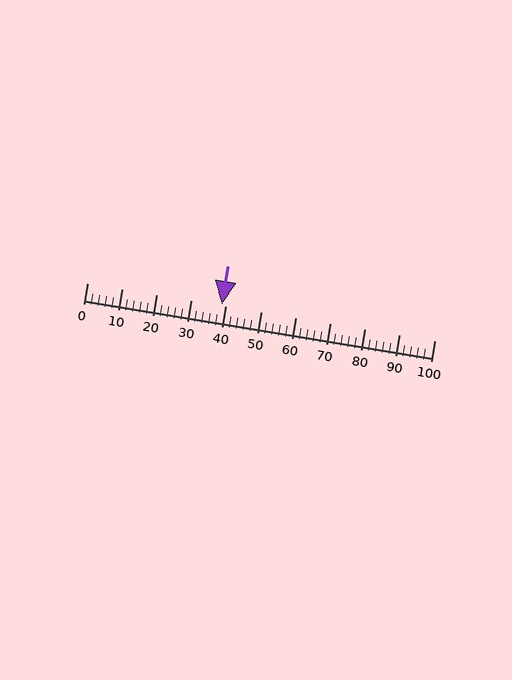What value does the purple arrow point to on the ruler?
The purple arrow points to approximately 39.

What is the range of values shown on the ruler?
The ruler shows values from 0 to 100.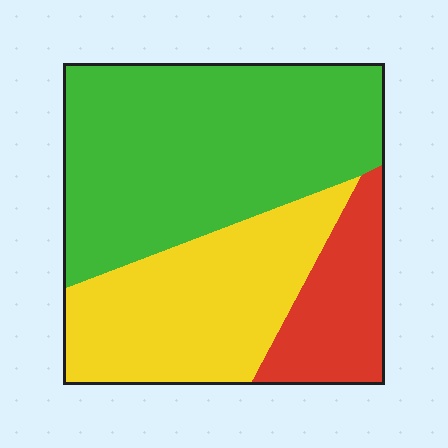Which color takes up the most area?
Green, at roughly 50%.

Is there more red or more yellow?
Yellow.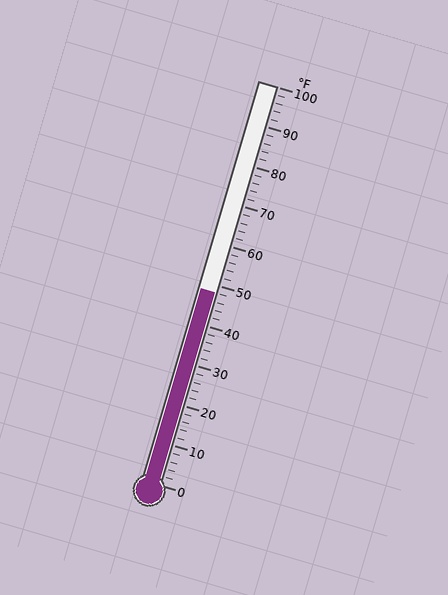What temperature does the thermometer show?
The thermometer shows approximately 48°F.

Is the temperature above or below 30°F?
The temperature is above 30°F.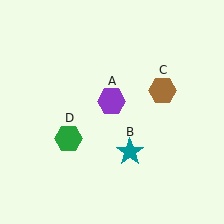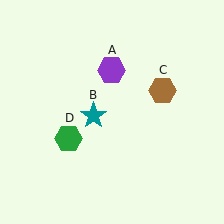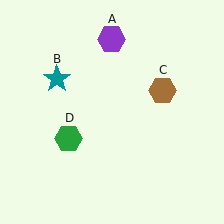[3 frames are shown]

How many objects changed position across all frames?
2 objects changed position: purple hexagon (object A), teal star (object B).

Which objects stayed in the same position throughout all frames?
Brown hexagon (object C) and green hexagon (object D) remained stationary.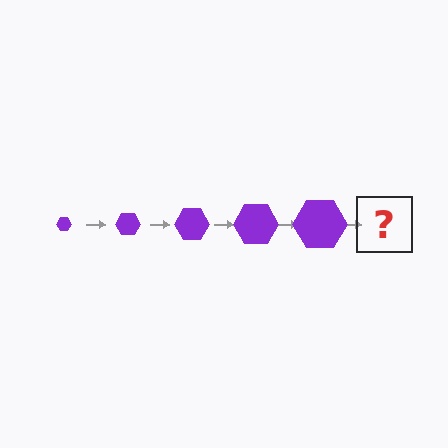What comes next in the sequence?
The next element should be a purple hexagon, larger than the previous one.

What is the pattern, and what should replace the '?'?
The pattern is that the hexagon gets progressively larger each step. The '?' should be a purple hexagon, larger than the previous one.